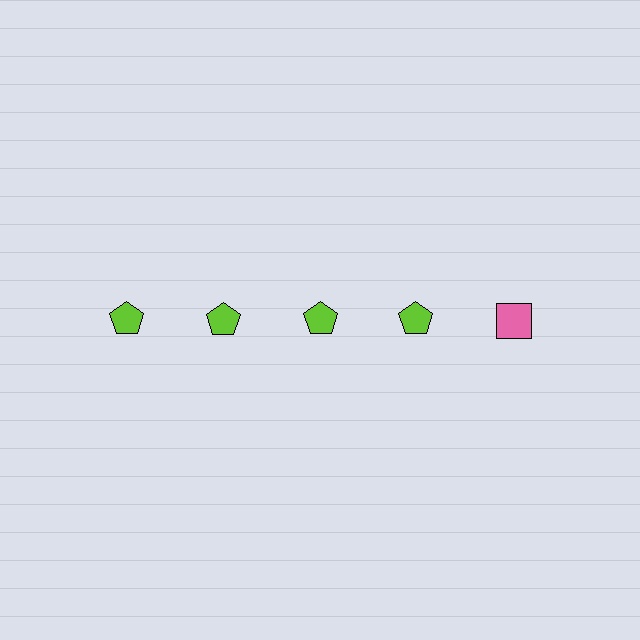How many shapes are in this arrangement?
There are 5 shapes arranged in a grid pattern.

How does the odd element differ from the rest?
It differs in both color (pink instead of lime) and shape (square instead of pentagon).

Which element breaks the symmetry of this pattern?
The pink square in the top row, rightmost column breaks the symmetry. All other shapes are lime pentagons.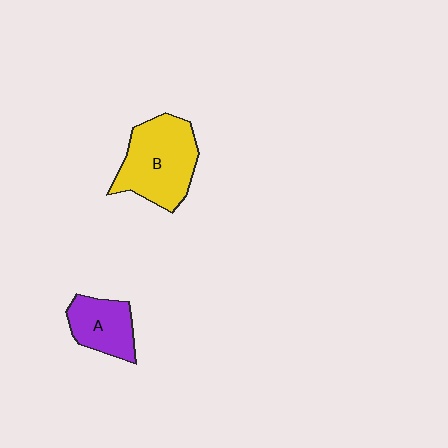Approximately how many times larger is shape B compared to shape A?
Approximately 1.7 times.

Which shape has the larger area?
Shape B (yellow).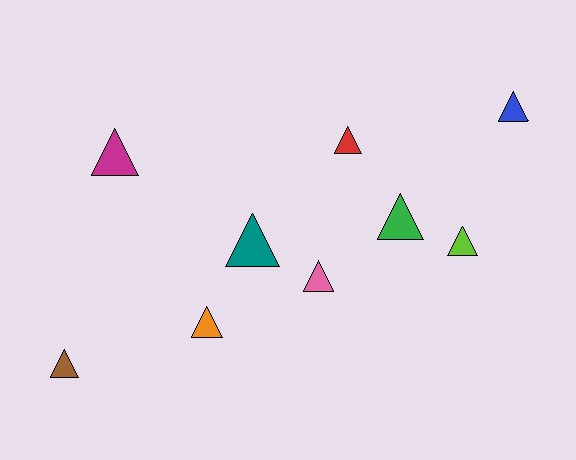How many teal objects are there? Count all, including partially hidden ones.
There is 1 teal object.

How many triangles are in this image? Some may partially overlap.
There are 9 triangles.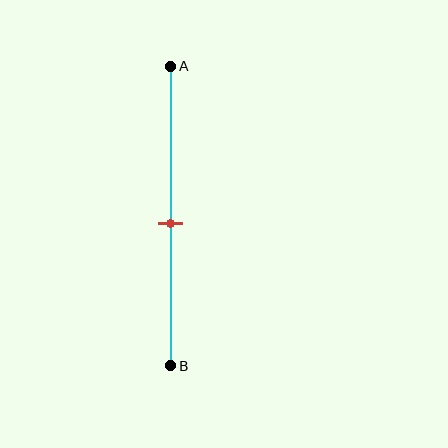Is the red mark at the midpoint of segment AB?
Yes, the mark is approximately at the midpoint.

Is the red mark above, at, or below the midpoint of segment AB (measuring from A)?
The red mark is approximately at the midpoint of segment AB.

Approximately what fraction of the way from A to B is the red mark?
The red mark is approximately 50% of the way from A to B.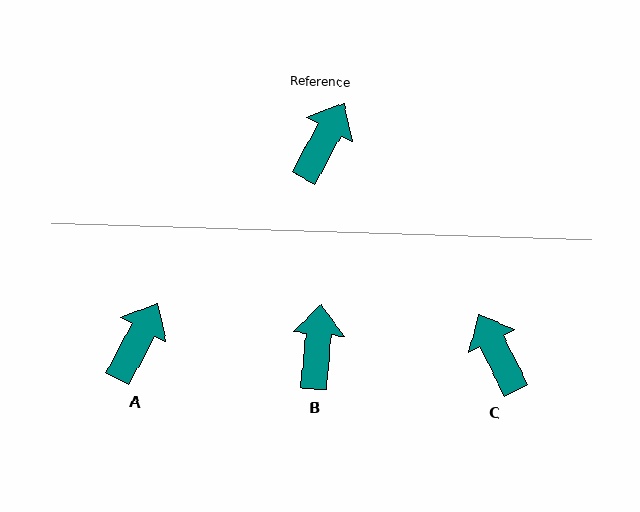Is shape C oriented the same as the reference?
No, it is off by about 55 degrees.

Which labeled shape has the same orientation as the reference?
A.